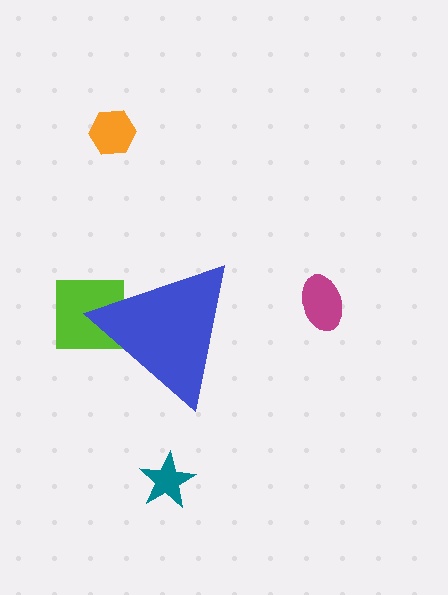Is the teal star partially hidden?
No, the teal star is fully visible.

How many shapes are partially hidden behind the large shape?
1 shape is partially hidden.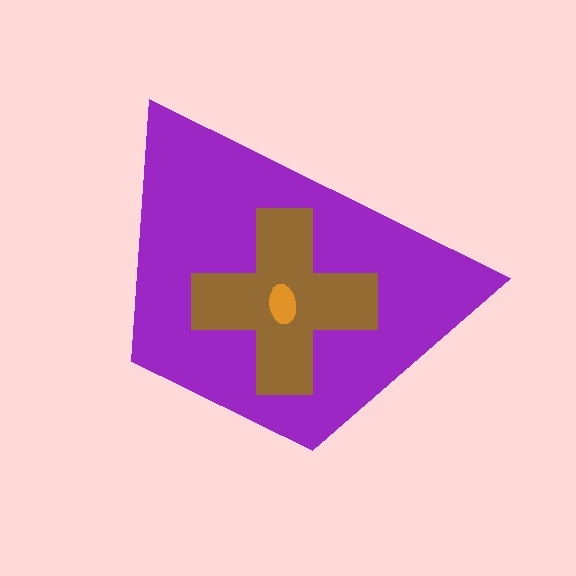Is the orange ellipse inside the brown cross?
Yes.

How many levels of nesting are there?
3.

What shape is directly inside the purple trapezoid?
The brown cross.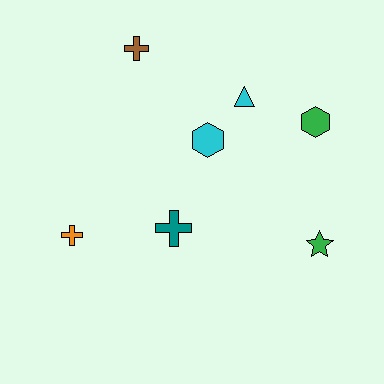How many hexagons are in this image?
There are 2 hexagons.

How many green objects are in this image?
There are 2 green objects.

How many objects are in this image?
There are 7 objects.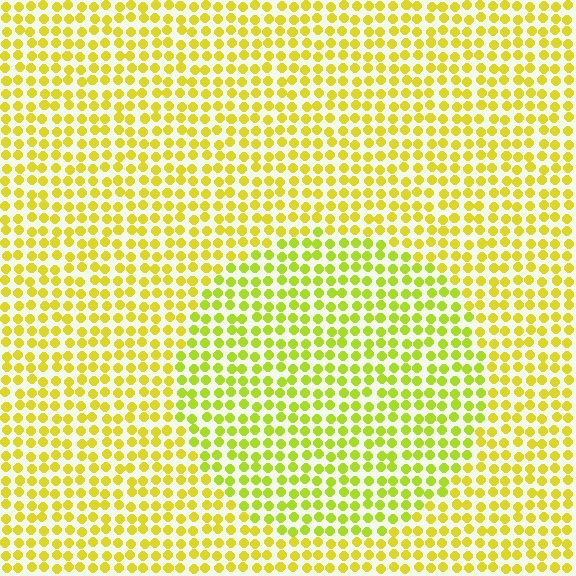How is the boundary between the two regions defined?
The boundary is defined purely by a slight shift in hue (about 21 degrees). Spacing, size, and orientation are identical on both sides.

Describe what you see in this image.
The image is filled with small yellow elements in a uniform arrangement. A circle-shaped region is visible where the elements are tinted to a slightly different hue, forming a subtle color boundary.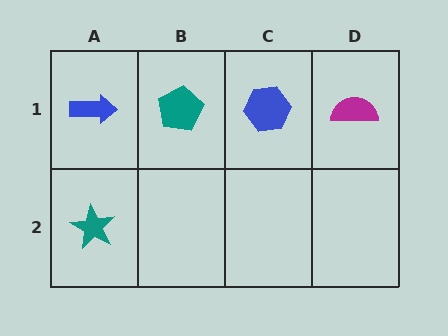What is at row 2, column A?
A teal star.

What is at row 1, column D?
A magenta semicircle.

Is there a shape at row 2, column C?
No, that cell is empty.